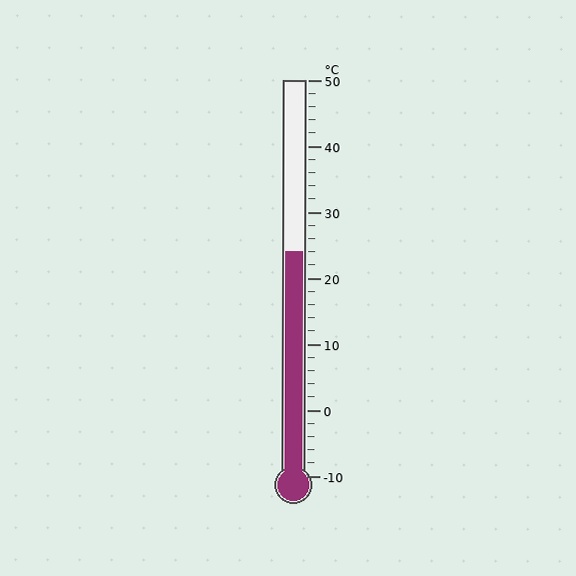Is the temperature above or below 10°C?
The temperature is above 10°C.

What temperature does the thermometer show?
The thermometer shows approximately 24°C.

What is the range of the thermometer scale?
The thermometer scale ranges from -10°C to 50°C.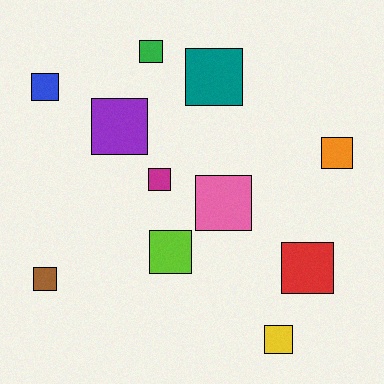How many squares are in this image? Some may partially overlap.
There are 11 squares.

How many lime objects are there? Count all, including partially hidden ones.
There is 1 lime object.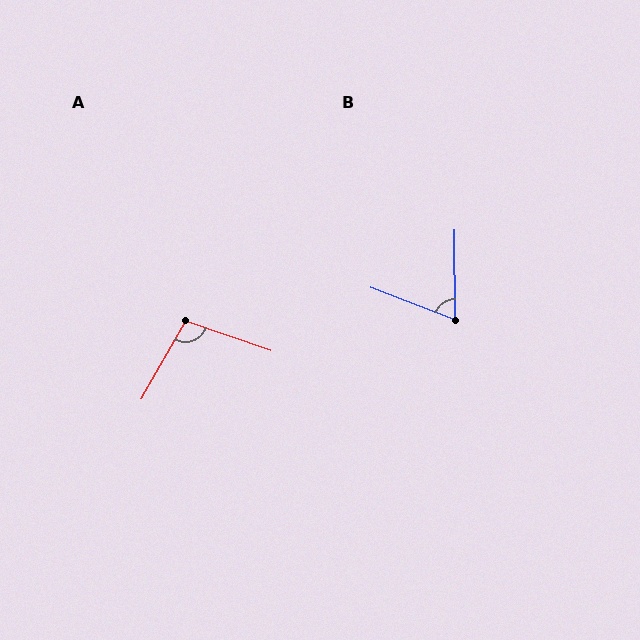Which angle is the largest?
A, at approximately 101 degrees.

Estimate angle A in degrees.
Approximately 101 degrees.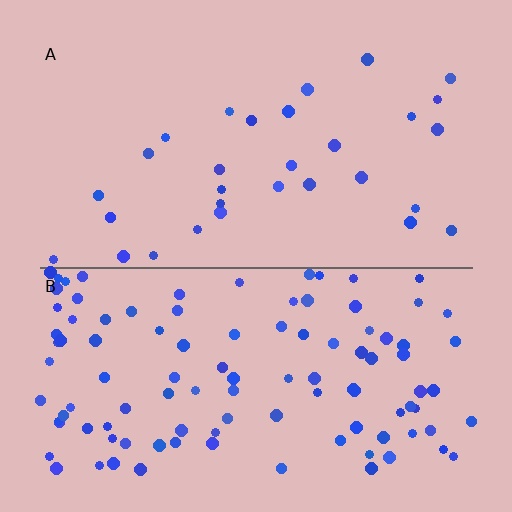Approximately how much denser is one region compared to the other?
Approximately 3.5× — region B over region A.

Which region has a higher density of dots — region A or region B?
B (the bottom).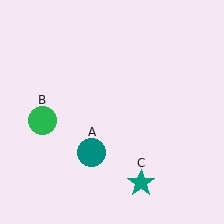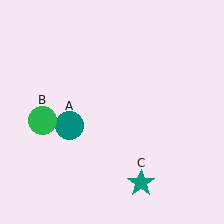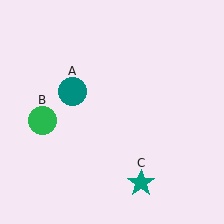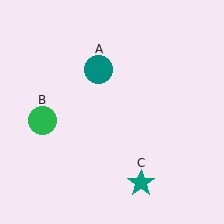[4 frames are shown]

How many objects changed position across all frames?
1 object changed position: teal circle (object A).